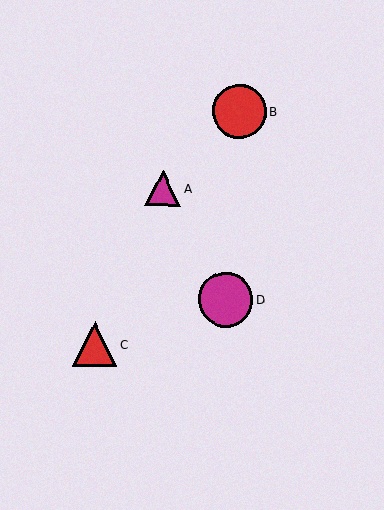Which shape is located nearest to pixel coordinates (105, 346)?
The red triangle (labeled C) at (95, 344) is nearest to that location.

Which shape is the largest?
The magenta circle (labeled D) is the largest.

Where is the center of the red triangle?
The center of the red triangle is at (95, 344).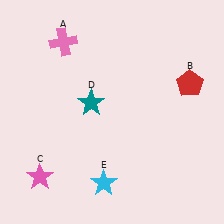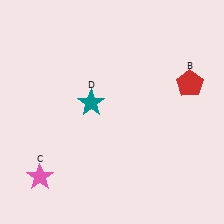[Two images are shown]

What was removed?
The pink cross (A), the cyan star (E) were removed in Image 2.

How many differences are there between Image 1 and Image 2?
There are 2 differences between the two images.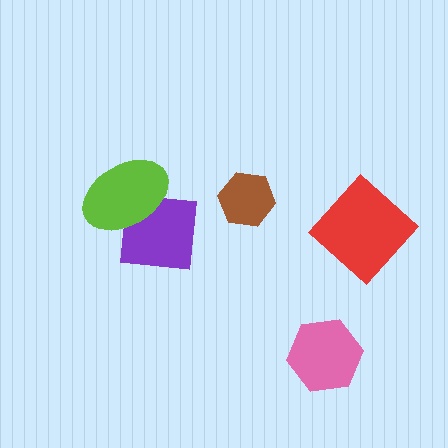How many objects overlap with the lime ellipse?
1 object overlaps with the lime ellipse.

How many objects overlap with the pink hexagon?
0 objects overlap with the pink hexagon.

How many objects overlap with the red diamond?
0 objects overlap with the red diamond.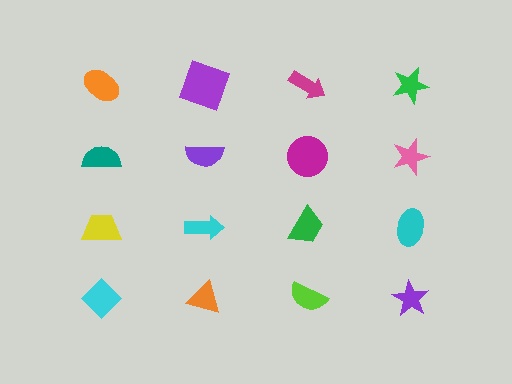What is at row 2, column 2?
A purple semicircle.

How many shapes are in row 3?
4 shapes.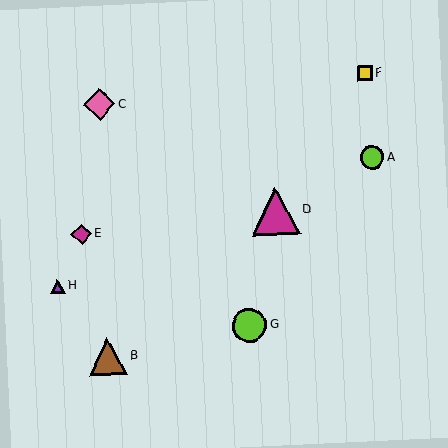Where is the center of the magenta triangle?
The center of the magenta triangle is at (276, 211).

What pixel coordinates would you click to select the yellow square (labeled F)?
Click at (365, 74) to select the yellow square F.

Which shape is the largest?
The magenta triangle (labeled D) is the largest.